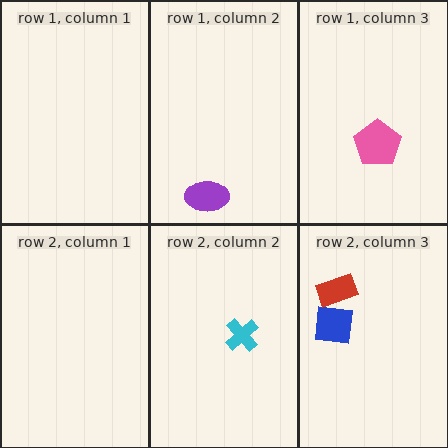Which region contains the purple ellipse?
The row 1, column 2 region.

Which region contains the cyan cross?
The row 2, column 2 region.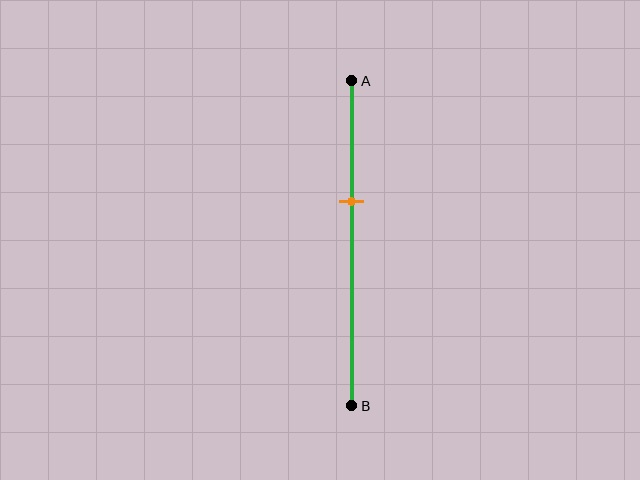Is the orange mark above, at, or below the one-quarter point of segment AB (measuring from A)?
The orange mark is below the one-quarter point of segment AB.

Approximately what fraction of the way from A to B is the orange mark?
The orange mark is approximately 35% of the way from A to B.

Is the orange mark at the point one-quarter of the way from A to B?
No, the mark is at about 35% from A, not at the 25% one-quarter point.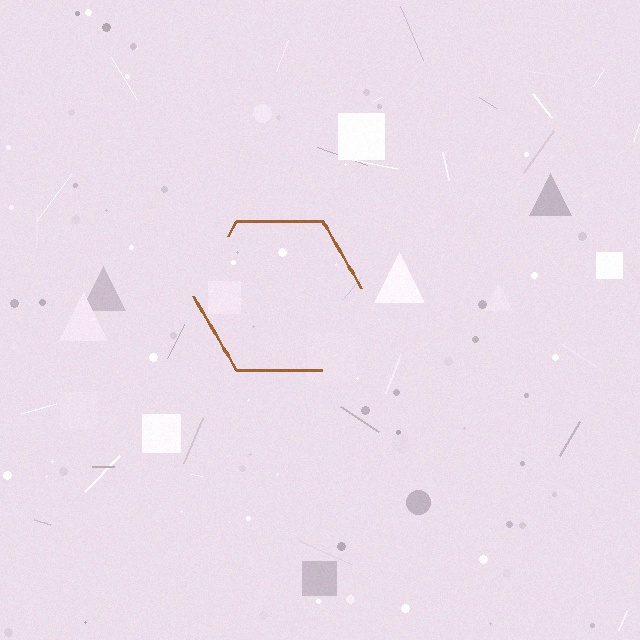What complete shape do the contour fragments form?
The contour fragments form a hexagon.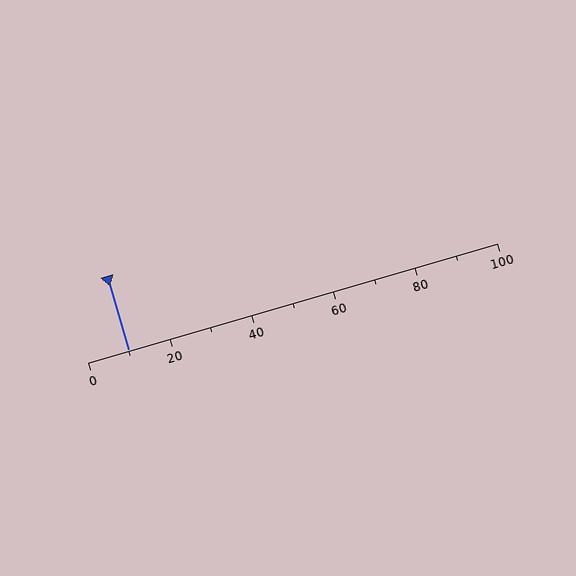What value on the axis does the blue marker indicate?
The marker indicates approximately 10.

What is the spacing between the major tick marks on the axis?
The major ticks are spaced 20 apart.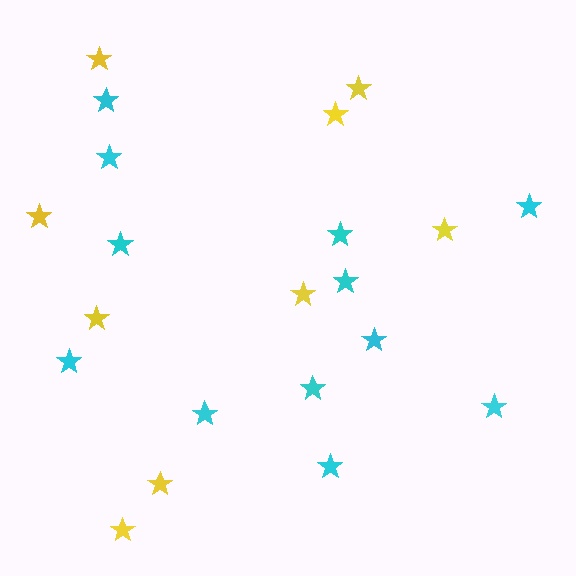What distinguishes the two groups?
There are 2 groups: one group of yellow stars (9) and one group of cyan stars (12).